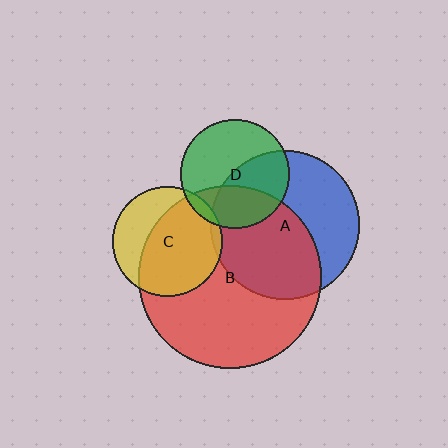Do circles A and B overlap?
Yes.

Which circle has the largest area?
Circle B (red).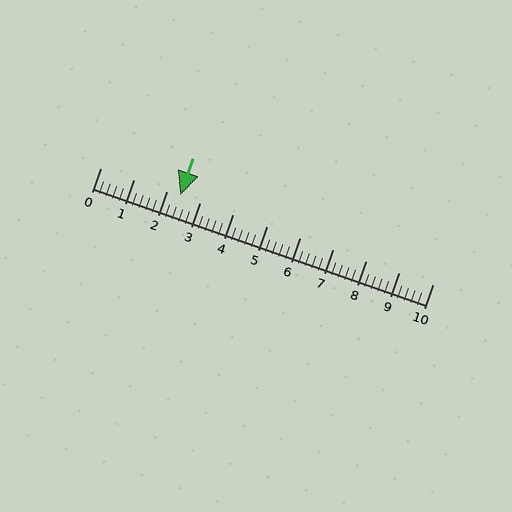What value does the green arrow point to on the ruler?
The green arrow points to approximately 2.4.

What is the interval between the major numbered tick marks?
The major tick marks are spaced 1 units apart.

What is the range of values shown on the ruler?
The ruler shows values from 0 to 10.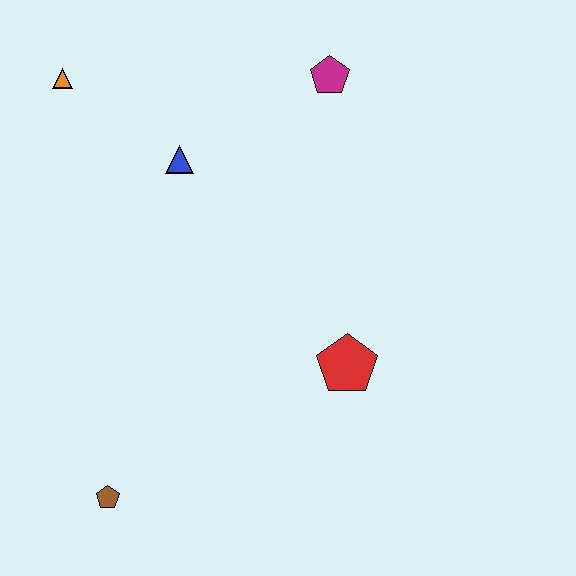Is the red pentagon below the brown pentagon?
No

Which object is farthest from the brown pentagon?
The magenta pentagon is farthest from the brown pentagon.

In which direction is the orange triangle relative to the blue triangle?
The orange triangle is to the left of the blue triangle.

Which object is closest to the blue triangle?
The orange triangle is closest to the blue triangle.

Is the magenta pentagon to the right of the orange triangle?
Yes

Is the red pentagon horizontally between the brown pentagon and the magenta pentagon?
No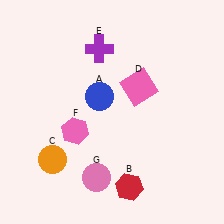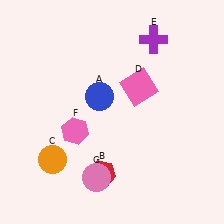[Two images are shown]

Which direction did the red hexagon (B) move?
The red hexagon (B) moved left.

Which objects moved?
The objects that moved are: the red hexagon (B), the purple cross (E).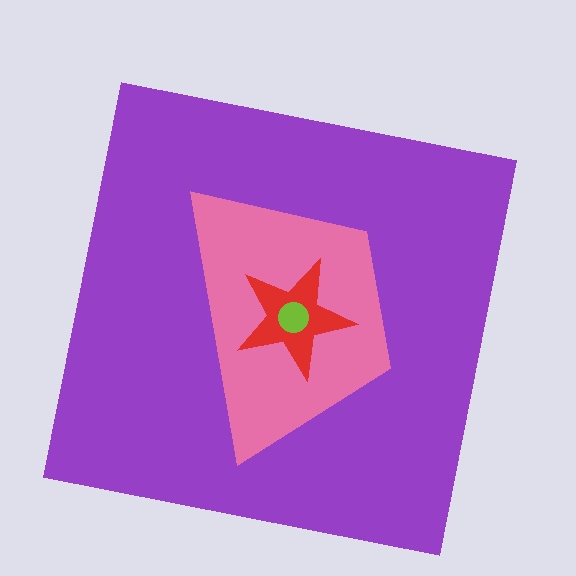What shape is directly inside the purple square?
The pink trapezoid.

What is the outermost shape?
The purple square.